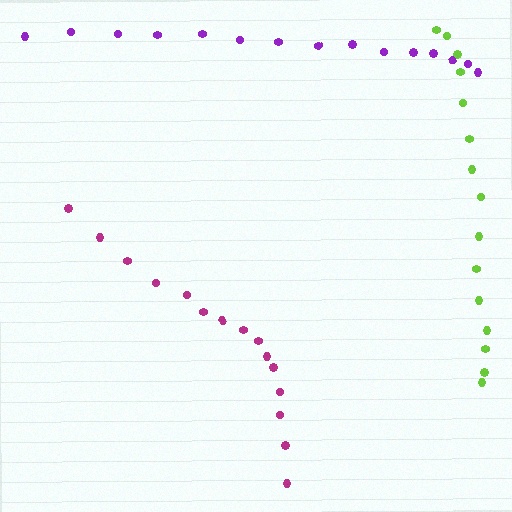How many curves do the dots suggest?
There are 3 distinct paths.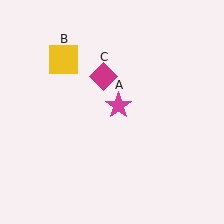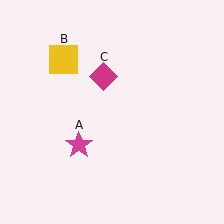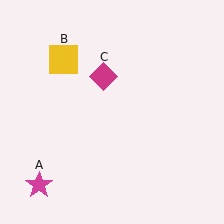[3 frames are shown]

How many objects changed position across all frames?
1 object changed position: magenta star (object A).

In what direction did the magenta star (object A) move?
The magenta star (object A) moved down and to the left.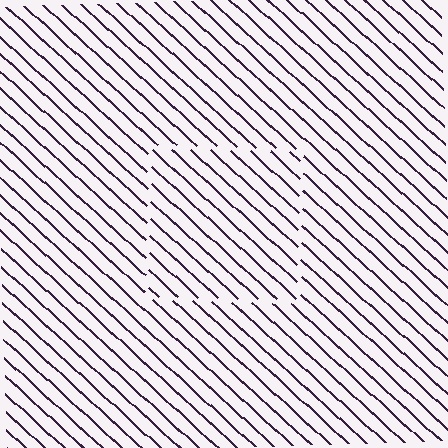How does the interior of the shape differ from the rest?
The interior of the shape contains the same grating, shifted by half a period — the contour is defined by the phase discontinuity where line-ends from the inner and outer gratings abut.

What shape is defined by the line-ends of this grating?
An illusory square. The interior of the shape contains the same grating, shifted by half a period — the contour is defined by the phase discontinuity where line-ends from the inner and outer gratings abut.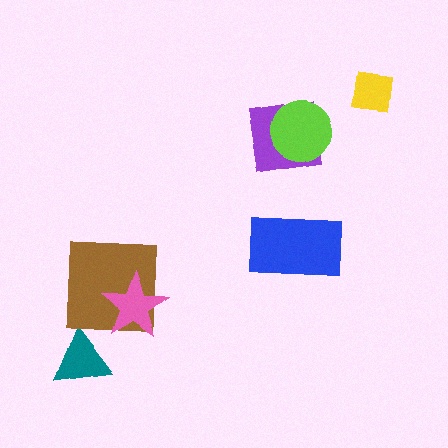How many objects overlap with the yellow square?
0 objects overlap with the yellow square.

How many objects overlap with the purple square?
1 object overlaps with the purple square.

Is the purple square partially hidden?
Yes, it is partially covered by another shape.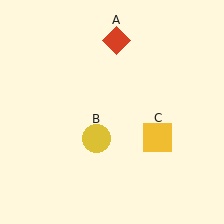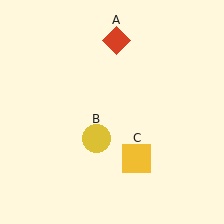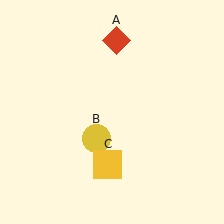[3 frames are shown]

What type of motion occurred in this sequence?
The yellow square (object C) rotated clockwise around the center of the scene.